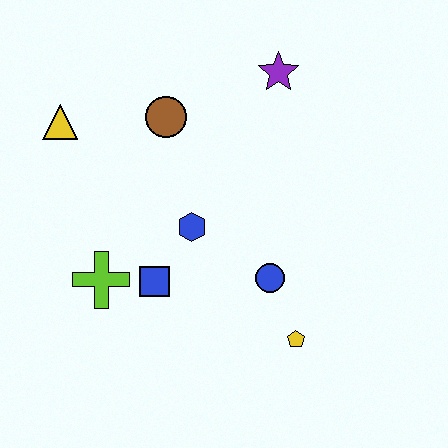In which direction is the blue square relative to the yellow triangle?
The blue square is below the yellow triangle.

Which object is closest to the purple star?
The brown circle is closest to the purple star.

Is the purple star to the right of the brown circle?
Yes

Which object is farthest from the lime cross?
The purple star is farthest from the lime cross.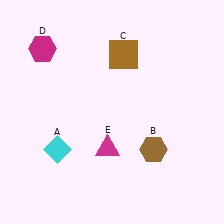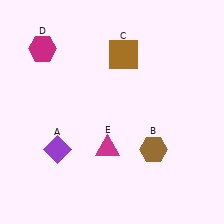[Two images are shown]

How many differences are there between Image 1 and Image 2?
There is 1 difference between the two images.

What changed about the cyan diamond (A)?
In Image 1, A is cyan. In Image 2, it changed to purple.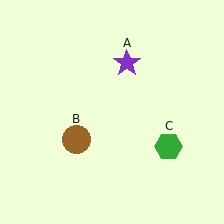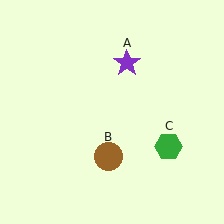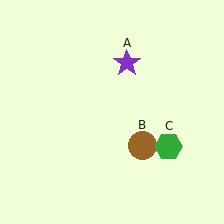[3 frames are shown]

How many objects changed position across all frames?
1 object changed position: brown circle (object B).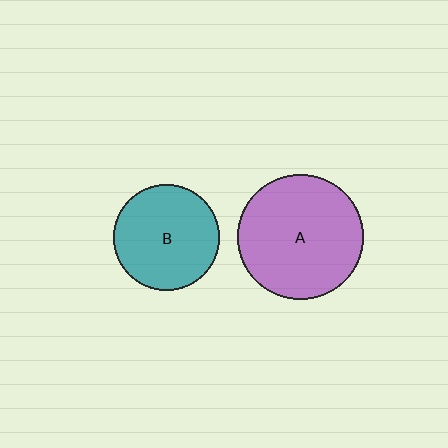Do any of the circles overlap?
No, none of the circles overlap.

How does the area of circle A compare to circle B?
Approximately 1.4 times.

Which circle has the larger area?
Circle A (purple).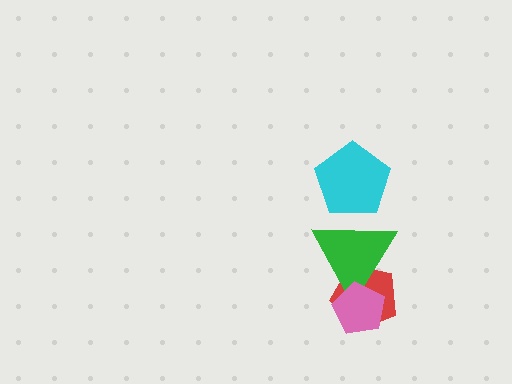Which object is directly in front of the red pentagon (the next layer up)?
The green triangle is directly in front of the red pentagon.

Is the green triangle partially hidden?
Yes, it is partially covered by another shape.